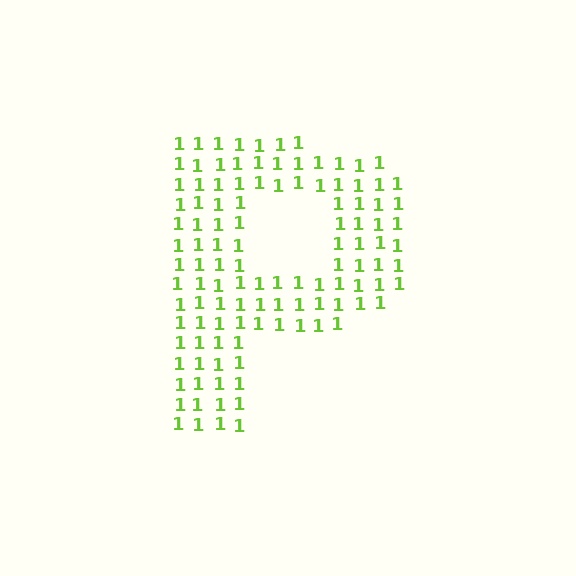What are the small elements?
The small elements are digit 1's.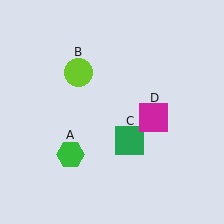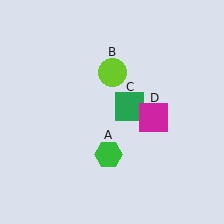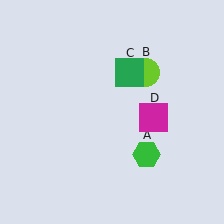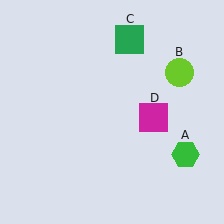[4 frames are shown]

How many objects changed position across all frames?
3 objects changed position: green hexagon (object A), lime circle (object B), green square (object C).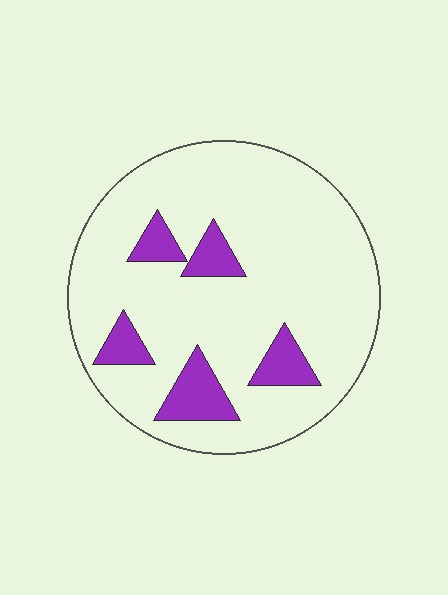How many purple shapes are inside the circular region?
5.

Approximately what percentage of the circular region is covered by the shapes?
Approximately 15%.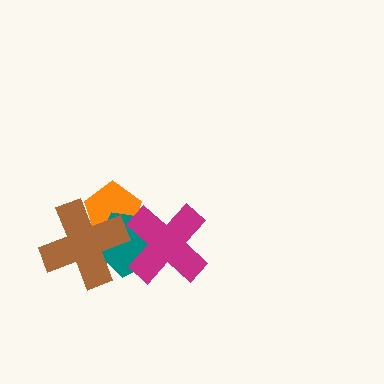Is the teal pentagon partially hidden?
Yes, it is partially covered by another shape.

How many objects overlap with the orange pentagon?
3 objects overlap with the orange pentagon.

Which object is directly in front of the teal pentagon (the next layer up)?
The magenta cross is directly in front of the teal pentagon.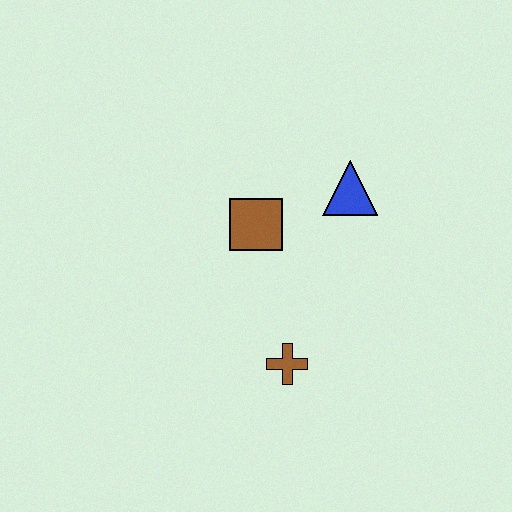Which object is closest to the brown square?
The blue triangle is closest to the brown square.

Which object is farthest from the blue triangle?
The brown cross is farthest from the blue triangle.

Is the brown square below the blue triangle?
Yes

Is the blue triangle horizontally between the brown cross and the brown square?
No